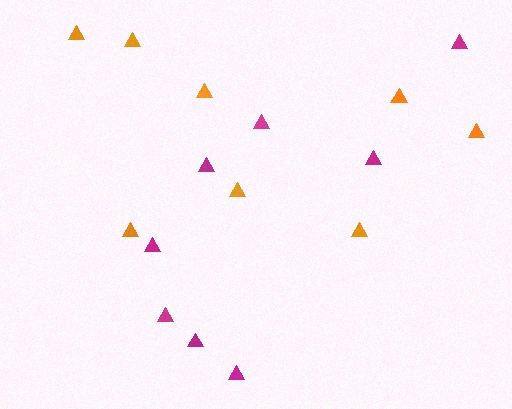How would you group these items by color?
There are 2 groups: one group of magenta triangles (8) and one group of orange triangles (8).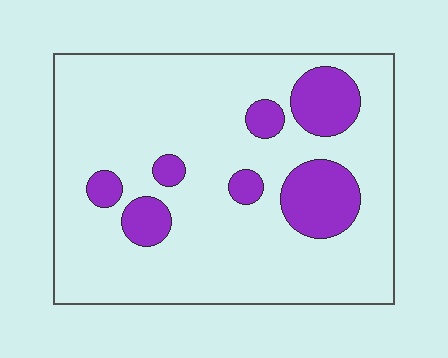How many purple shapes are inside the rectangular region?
7.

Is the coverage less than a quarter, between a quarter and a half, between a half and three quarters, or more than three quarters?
Less than a quarter.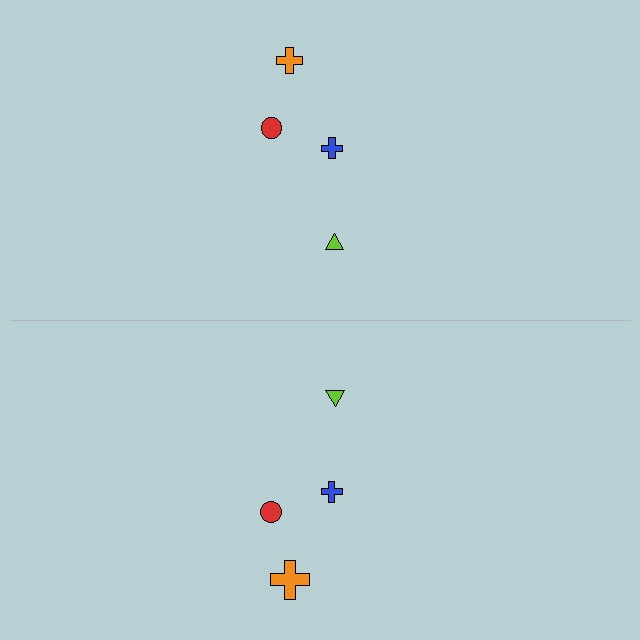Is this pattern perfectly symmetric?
No, the pattern is not perfectly symmetric. The orange cross on the bottom side has a different size than its mirror counterpart.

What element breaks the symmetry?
The orange cross on the bottom side has a different size than its mirror counterpart.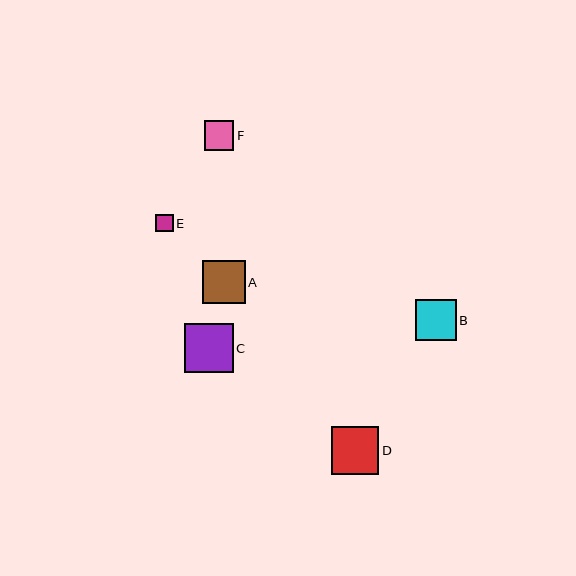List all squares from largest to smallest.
From largest to smallest: C, D, A, B, F, E.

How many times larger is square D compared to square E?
Square D is approximately 2.7 times the size of square E.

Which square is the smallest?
Square E is the smallest with a size of approximately 18 pixels.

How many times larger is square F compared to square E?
Square F is approximately 1.7 times the size of square E.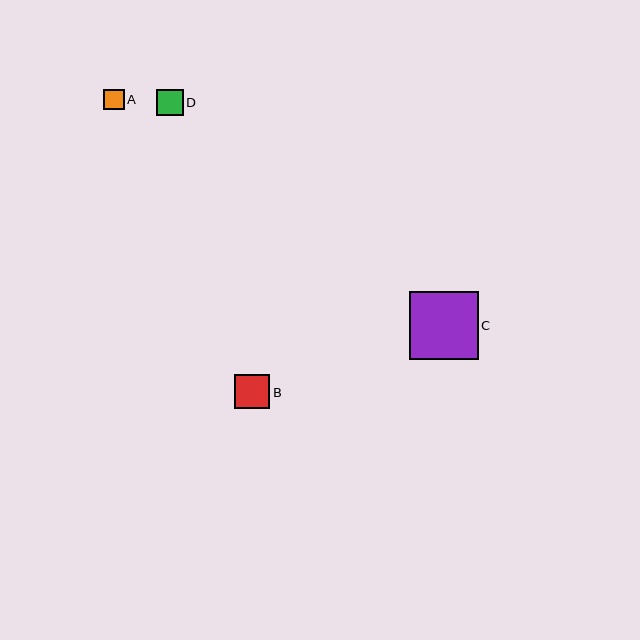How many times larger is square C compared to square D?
Square C is approximately 2.6 times the size of square D.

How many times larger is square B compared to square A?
Square B is approximately 1.7 times the size of square A.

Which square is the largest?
Square C is the largest with a size of approximately 68 pixels.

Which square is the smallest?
Square A is the smallest with a size of approximately 20 pixels.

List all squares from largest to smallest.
From largest to smallest: C, B, D, A.